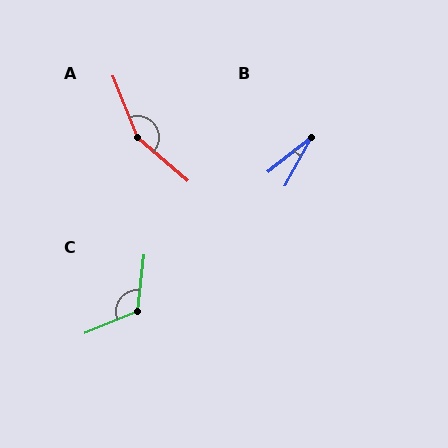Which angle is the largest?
A, at approximately 153 degrees.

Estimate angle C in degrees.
Approximately 119 degrees.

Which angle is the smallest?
B, at approximately 23 degrees.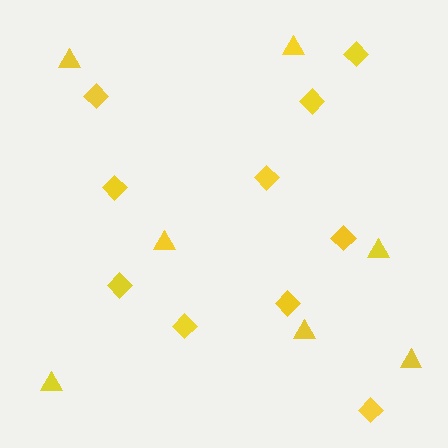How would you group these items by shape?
There are 2 groups: one group of triangles (7) and one group of diamonds (10).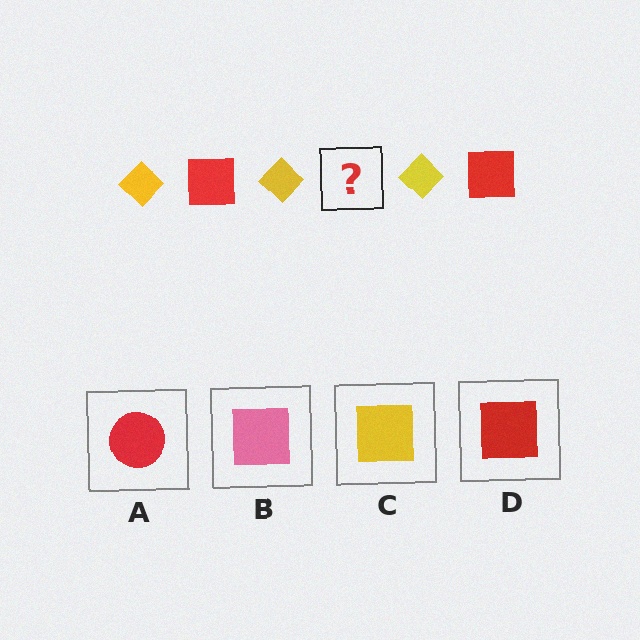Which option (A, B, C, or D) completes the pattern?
D.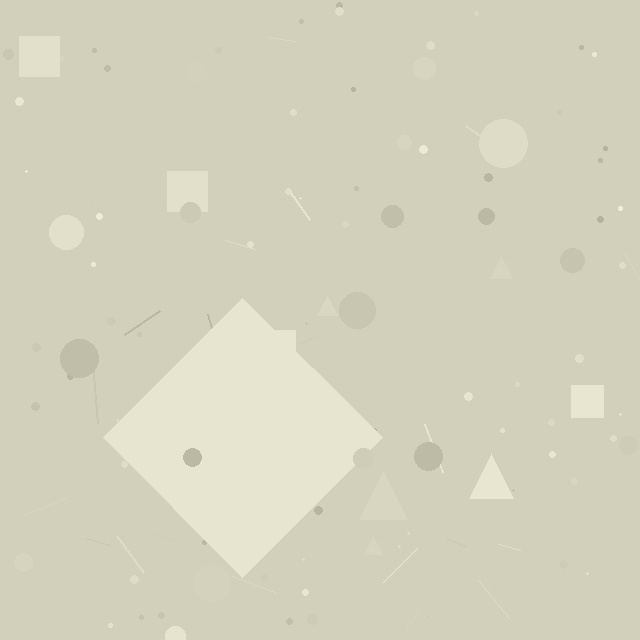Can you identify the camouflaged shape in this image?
The camouflaged shape is a diamond.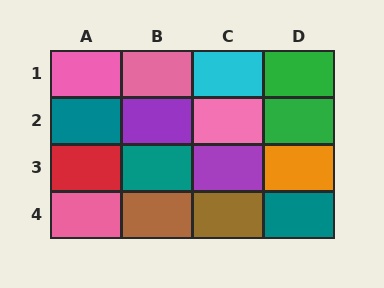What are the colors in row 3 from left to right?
Red, teal, purple, orange.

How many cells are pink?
4 cells are pink.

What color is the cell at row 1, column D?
Green.